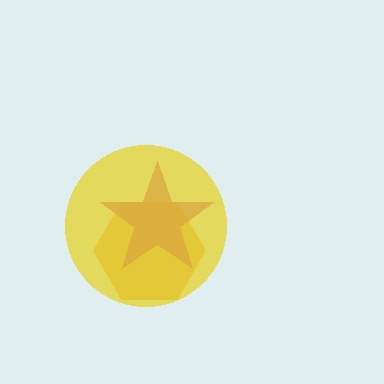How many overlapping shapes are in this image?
There are 3 overlapping shapes in the image.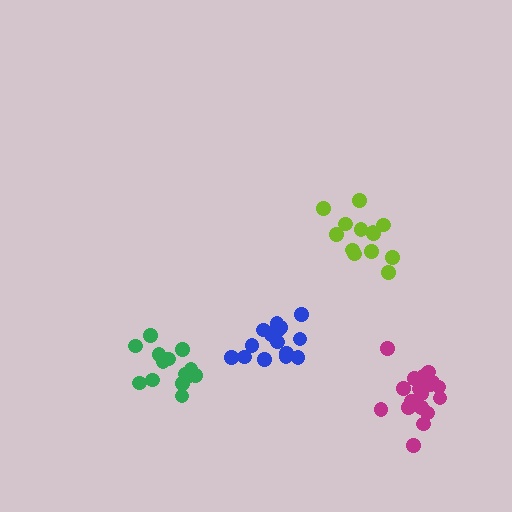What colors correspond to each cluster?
The clusters are colored: blue, lime, magenta, green.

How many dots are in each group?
Group 1: 17 dots, Group 2: 13 dots, Group 3: 18 dots, Group 4: 14 dots (62 total).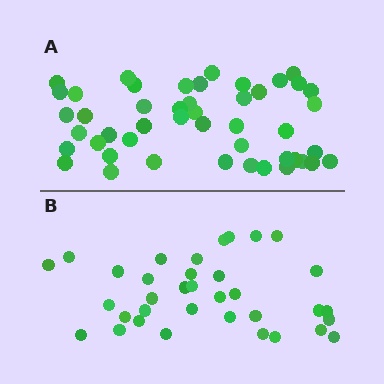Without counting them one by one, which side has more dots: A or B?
Region A (the top region) has more dots.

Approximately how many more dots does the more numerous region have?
Region A has roughly 12 or so more dots than region B.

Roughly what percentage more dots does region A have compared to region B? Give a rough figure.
About 35% more.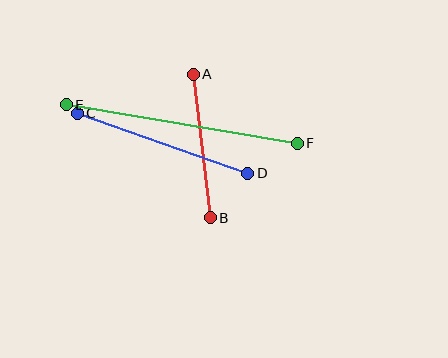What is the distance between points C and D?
The distance is approximately 181 pixels.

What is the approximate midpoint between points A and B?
The midpoint is at approximately (202, 146) pixels.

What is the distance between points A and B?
The distance is approximately 144 pixels.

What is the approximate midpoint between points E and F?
The midpoint is at approximately (182, 124) pixels.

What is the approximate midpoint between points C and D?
The midpoint is at approximately (163, 143) pixels.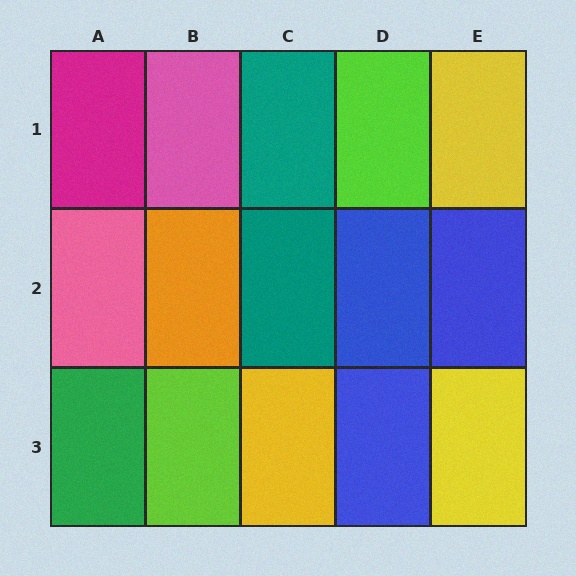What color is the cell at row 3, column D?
Blue.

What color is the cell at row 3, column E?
Yellow.